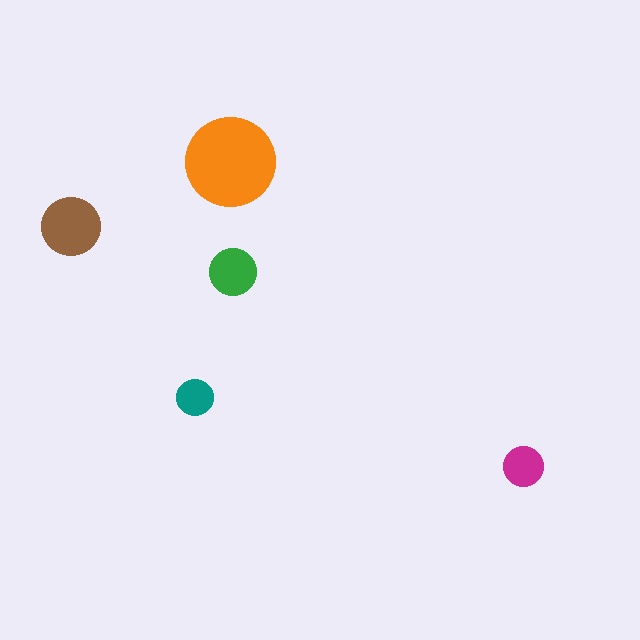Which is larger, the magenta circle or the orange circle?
The orange one.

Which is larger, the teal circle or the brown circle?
The brown one.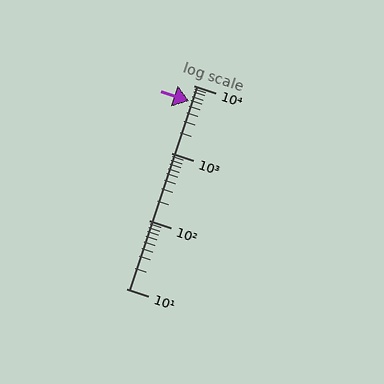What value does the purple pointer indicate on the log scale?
The pointer indicates approximately 5900.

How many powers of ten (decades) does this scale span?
The scale spans 3 decades, from 10 to 10000.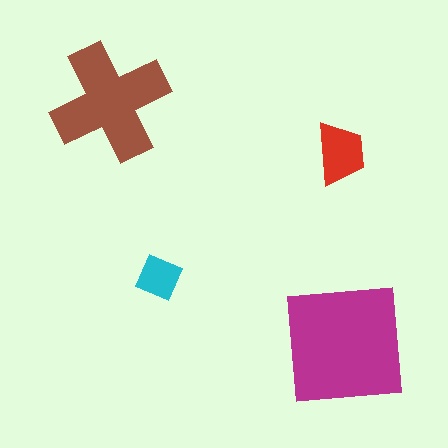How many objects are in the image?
There are 4 objects in the image.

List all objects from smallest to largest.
The cyan diamond, the red trapezoid, the brown cross, the magenta square.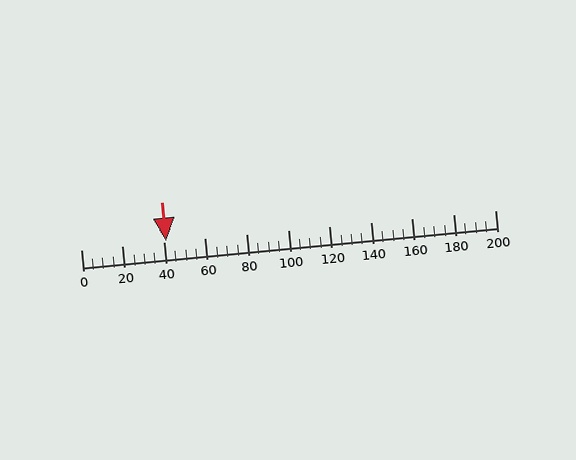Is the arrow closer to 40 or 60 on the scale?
The arrow is closer to 40.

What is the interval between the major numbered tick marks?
The major tick marks are spaced 20 units apart.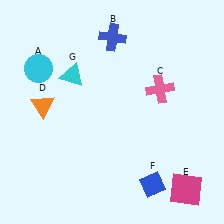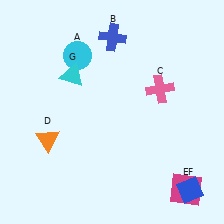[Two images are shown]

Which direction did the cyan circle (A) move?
The cyan circle (A) moved right.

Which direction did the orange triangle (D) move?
The orange triangle (D) moved down.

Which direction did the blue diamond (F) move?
The blue diamond (F) moved right.